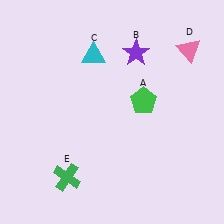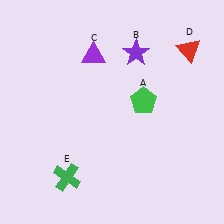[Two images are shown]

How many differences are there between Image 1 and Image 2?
There are 2 differences between the two images.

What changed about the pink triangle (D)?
In Image 1, D is pink. In Image 2, it changed to red.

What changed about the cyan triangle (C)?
In Image 1, C is cyan. In Image 2, it changed to purple.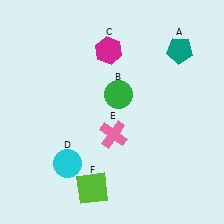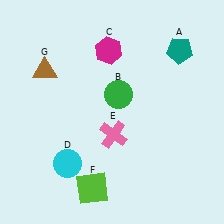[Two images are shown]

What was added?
A brown triangle (G) was added in Image 2.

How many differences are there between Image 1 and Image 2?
There is 1 difference between the two images.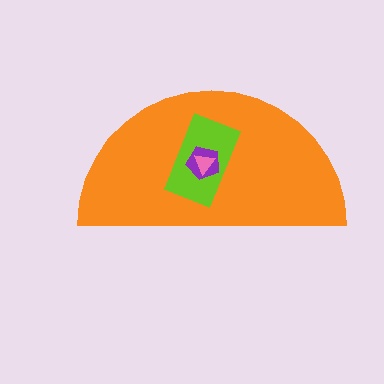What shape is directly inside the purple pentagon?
The pink triangle.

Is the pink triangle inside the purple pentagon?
Yes.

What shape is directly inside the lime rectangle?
The purple pentagon.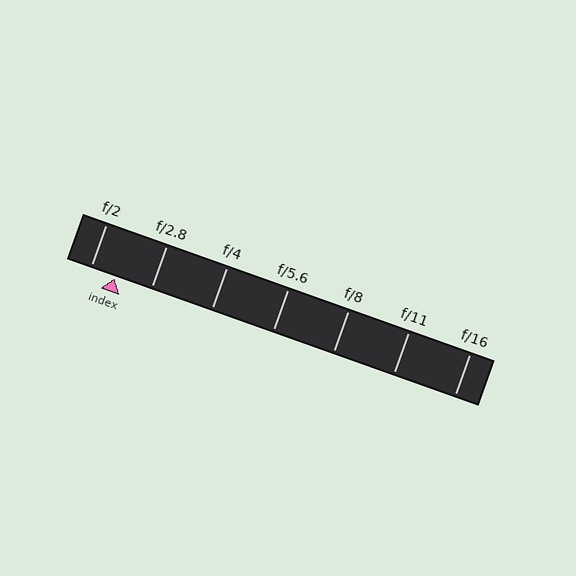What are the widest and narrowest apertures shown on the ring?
The widest aperture shown is f/2 and the narrowest is f/16.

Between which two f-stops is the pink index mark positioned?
The index mark is between f/2 and f/2.8.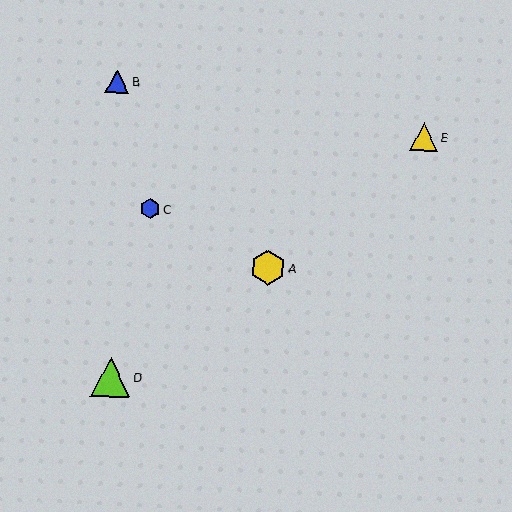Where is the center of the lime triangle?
The center of the lime triangle is at (111, 377).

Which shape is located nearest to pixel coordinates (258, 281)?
The yellow hexagon (labeled A) at (268, 267) is nearest to that location.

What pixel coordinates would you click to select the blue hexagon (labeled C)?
Click at (150, 209) to select the blue hexagon C.